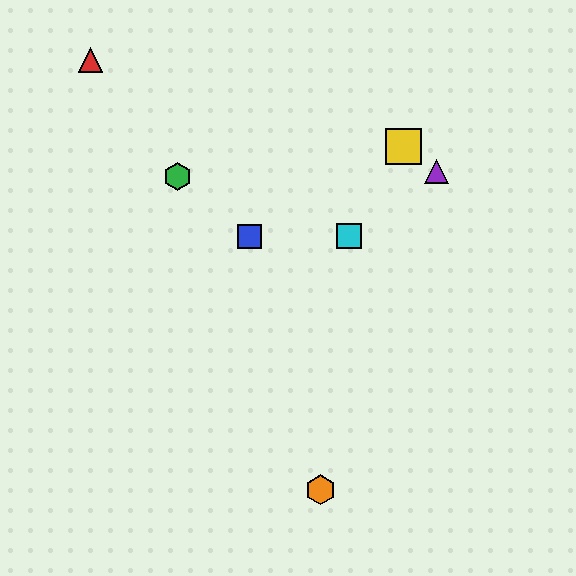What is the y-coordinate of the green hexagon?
The green hexagon is at y≈176.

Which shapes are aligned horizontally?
The blue square, the cyan square are aligned horizontally.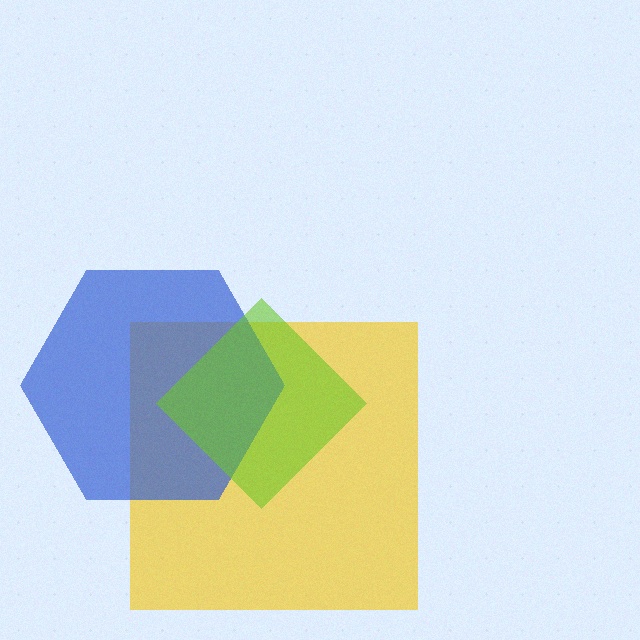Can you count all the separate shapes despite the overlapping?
Yes, there are 3 separate shapes.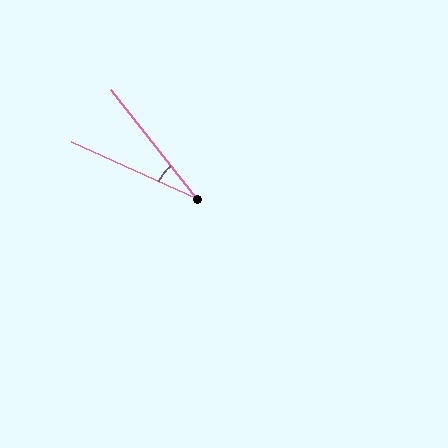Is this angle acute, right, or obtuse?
It is acute.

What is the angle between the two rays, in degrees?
Approximately 27 degrees.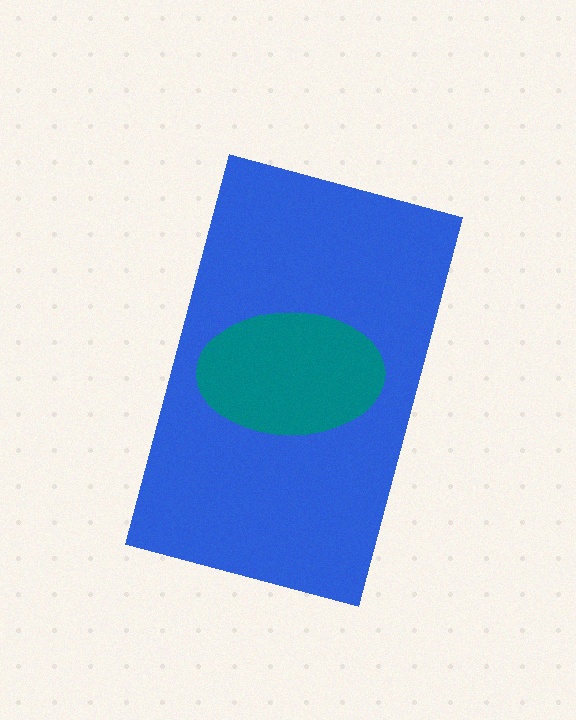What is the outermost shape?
The blue rectangle.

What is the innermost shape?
The teal ellipse.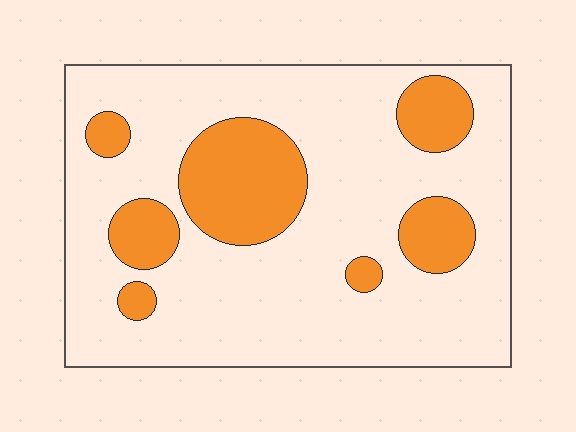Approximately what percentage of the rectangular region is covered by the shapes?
Approximately 25%.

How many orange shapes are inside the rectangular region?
7.